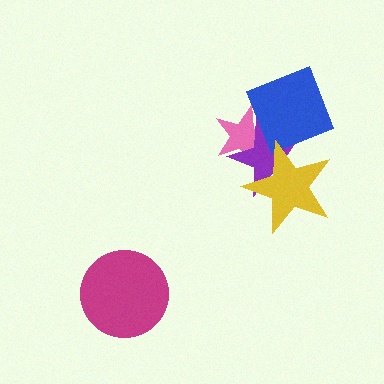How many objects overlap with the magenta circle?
0 objects overlap with the magenta circle.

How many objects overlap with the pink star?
3 objects overlap with the pink star.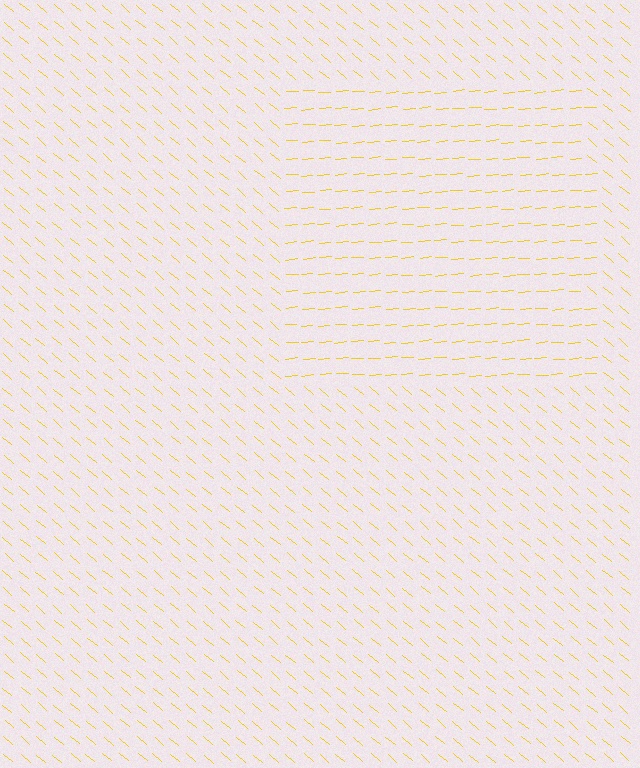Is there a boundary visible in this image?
Yes, there is a texture boundary formed by a change in line orientation.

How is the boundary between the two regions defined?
The boundary is defined purely by a change in line orientation (approximately 45 degrees difference). All lines are the same color and thickness.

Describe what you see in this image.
The image is filled with small yellow line segments. A rectangle region in the image has lines oriented differently from the surrounding lines, creating a visible texture boundary.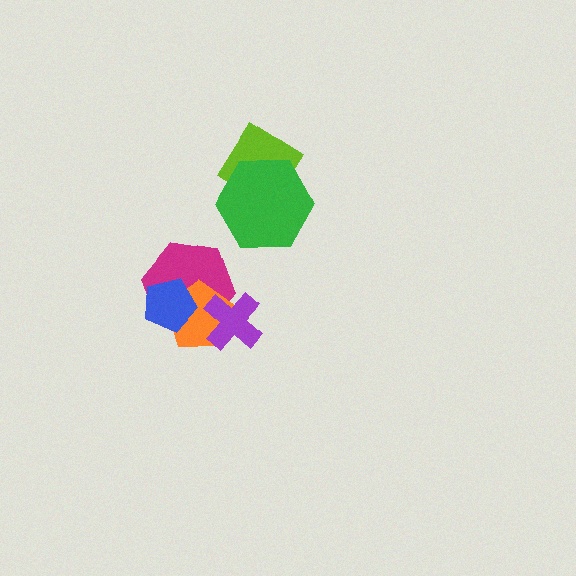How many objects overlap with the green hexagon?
1 object overlaps with the green hexagon.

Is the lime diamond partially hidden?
Yes, it is partially covered by another shape.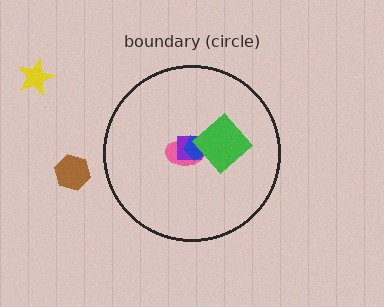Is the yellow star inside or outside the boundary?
Outside.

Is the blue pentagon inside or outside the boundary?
Inside.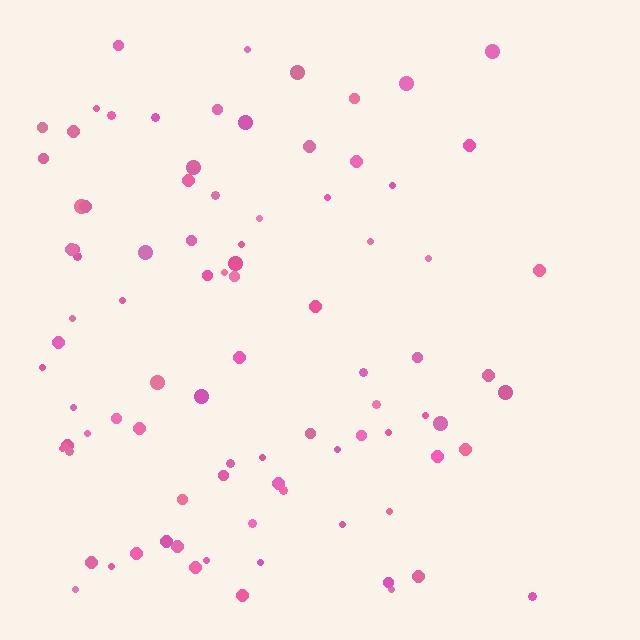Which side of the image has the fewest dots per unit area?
The right.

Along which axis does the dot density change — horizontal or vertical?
Horizontal.